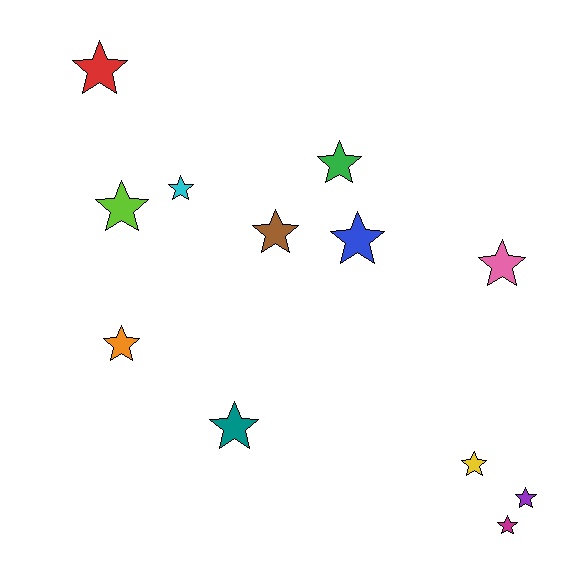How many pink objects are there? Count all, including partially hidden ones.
There is 1 pink object.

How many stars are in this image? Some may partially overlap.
There are 12 stars.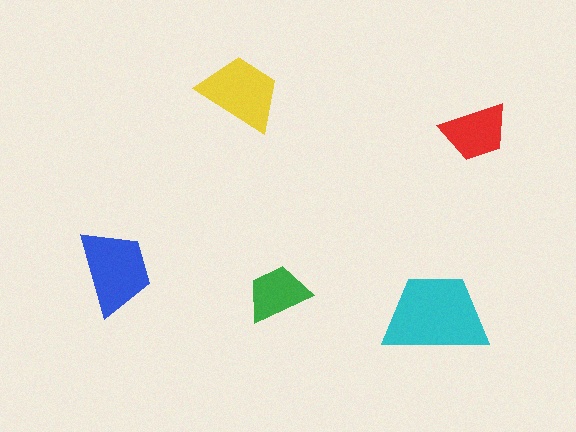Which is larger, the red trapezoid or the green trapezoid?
The red one.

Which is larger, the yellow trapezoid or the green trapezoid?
The yellow one.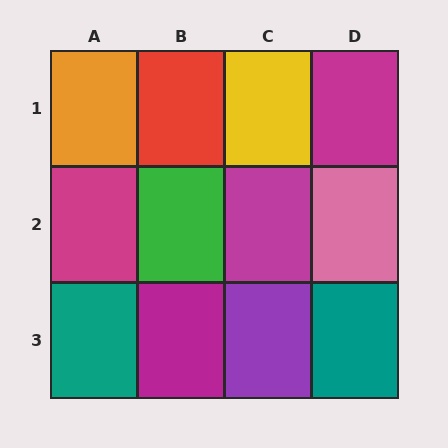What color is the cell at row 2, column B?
Green.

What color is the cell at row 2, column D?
Pink.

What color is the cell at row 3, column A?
Teal.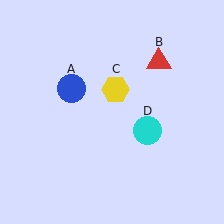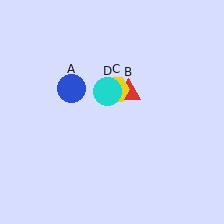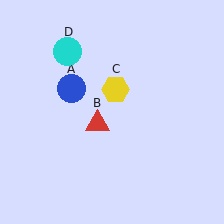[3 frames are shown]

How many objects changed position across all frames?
2 objects changed position: red triangle (object B), cyan circle (object D).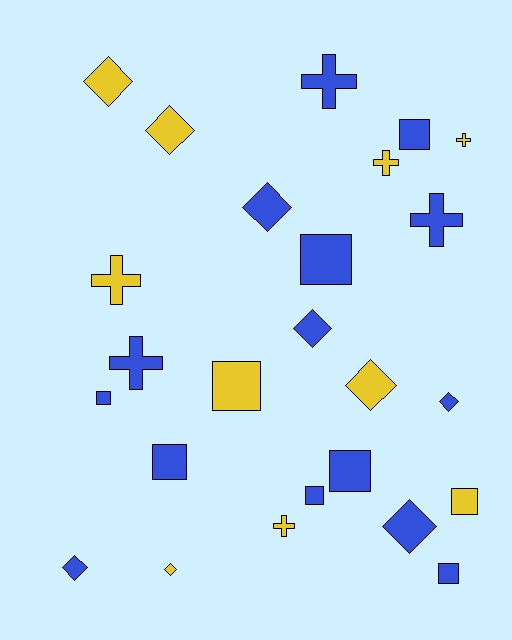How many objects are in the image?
There are 25 objects.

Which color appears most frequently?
Blue, with 15 objects.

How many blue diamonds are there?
There are 5 blue diamonds.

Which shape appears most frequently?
Diamond, with 9 objects.